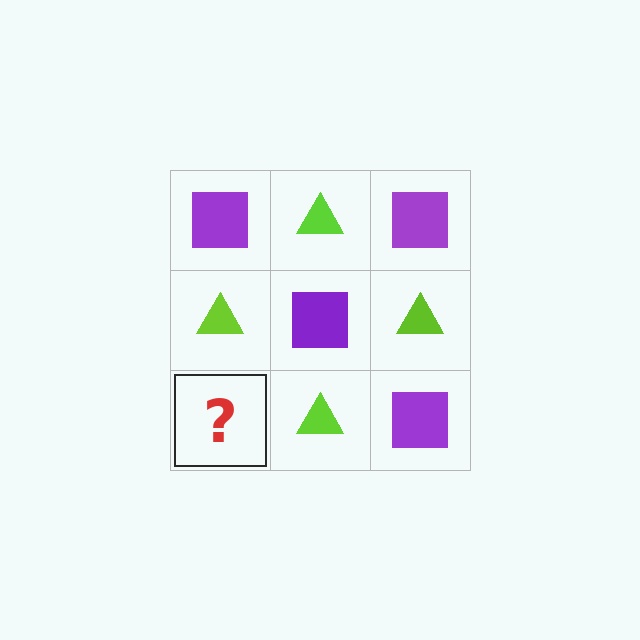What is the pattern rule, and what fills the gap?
The rule is that it alternates purple square and lime triangle in a checkerboard pattern. The gap should be filled with a purple square.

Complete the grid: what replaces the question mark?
The question mark should be replaced with a purple square.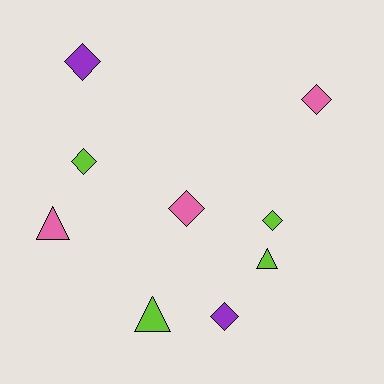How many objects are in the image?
There are 9 objects.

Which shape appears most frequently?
Diamond, with 6 objects.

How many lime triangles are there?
There are 2 lime triangles.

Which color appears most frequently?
Lime, with 4 objects.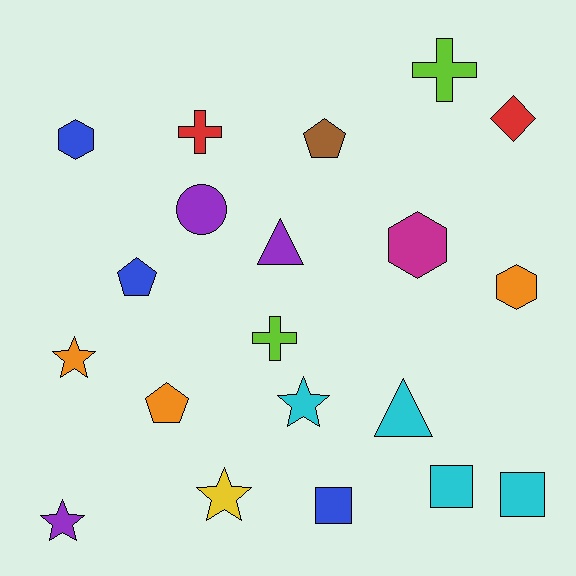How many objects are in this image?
There are 20 objects.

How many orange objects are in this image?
There are 3 orange objects.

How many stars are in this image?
There are 4 stars.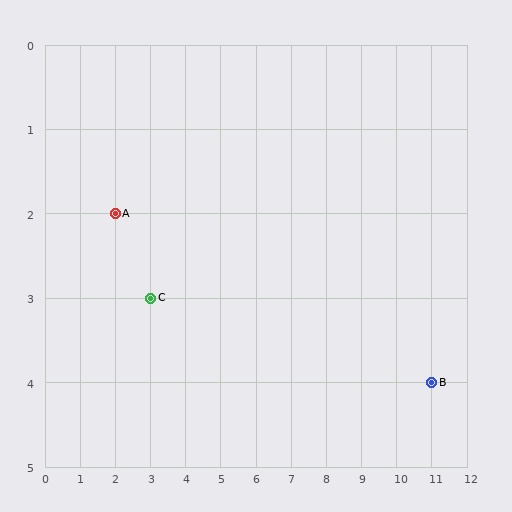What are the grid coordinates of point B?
Point B is at grid coordinates (11, 4).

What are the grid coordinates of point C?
Point C is at grid coordinates (3, 3).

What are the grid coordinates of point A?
Point A is at grid coordinates (2, 2).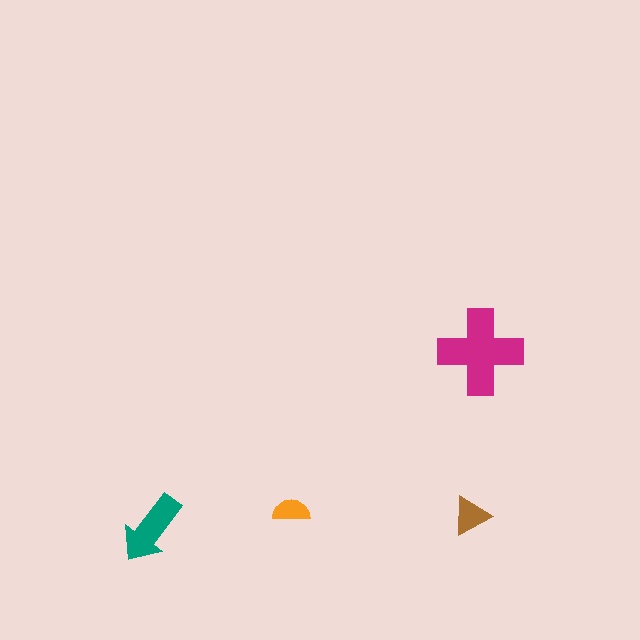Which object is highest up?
The magenta cross is topmost.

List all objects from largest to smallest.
The magenta cross, the teal arrow, the brown triangle, the orange semicircle.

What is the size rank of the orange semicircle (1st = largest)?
4th.